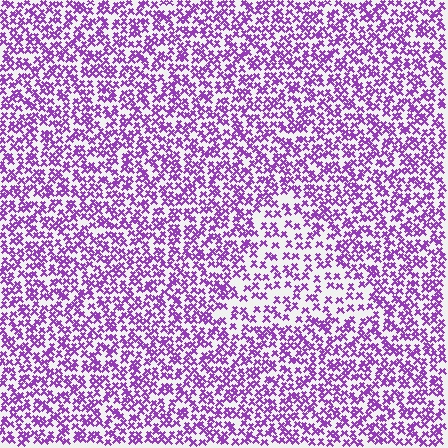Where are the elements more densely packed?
The elements are more densely packed outside the triangle boundary.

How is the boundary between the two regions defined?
The boundary is defined by a change in element density (approximately 1.7x ratio). All elements are the same color, size, and shape.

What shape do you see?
I see a triangle.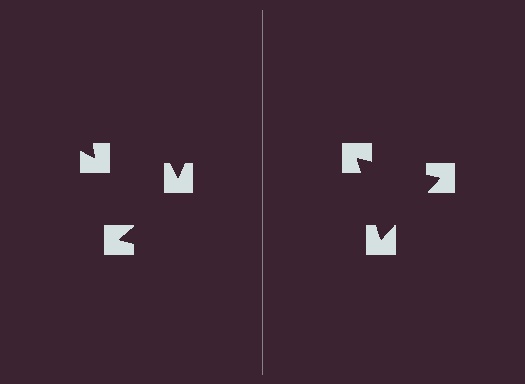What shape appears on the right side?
An illusory triangle.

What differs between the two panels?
The notched squares are positioned identically on both sides; only the wedge orientations differ. On the right they align to a triangle; on the left they are misaligned.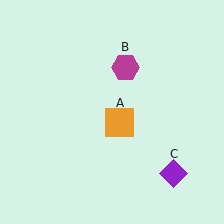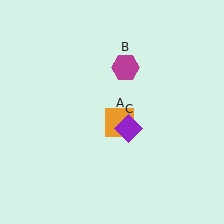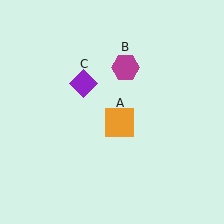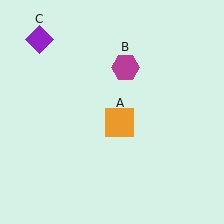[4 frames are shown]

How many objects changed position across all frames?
1 object changed position: purple diamond (object C).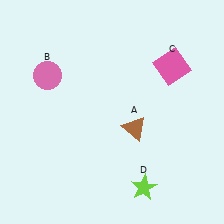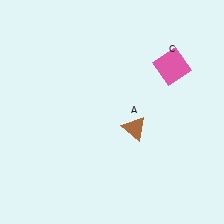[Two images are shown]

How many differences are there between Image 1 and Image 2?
There are 2 differences between the two images.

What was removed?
The lime star (D), the pink circle (B) were removed in Image 2.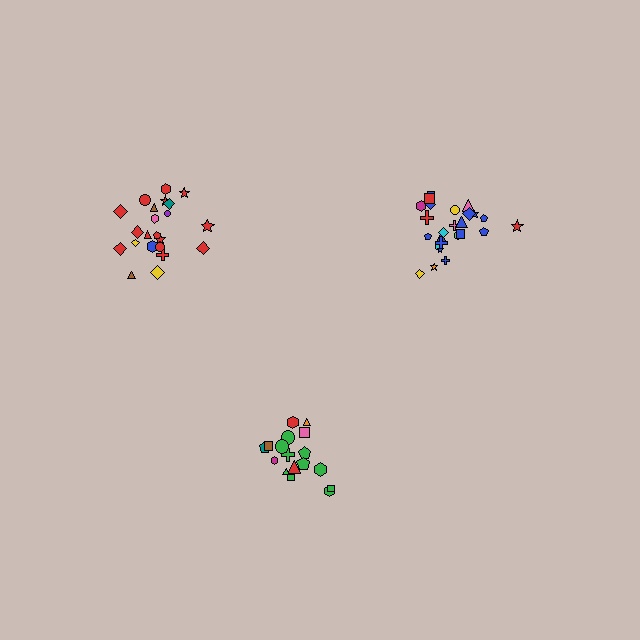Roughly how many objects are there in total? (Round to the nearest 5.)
Roughly 65 objects in total.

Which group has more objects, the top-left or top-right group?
The top-right group.